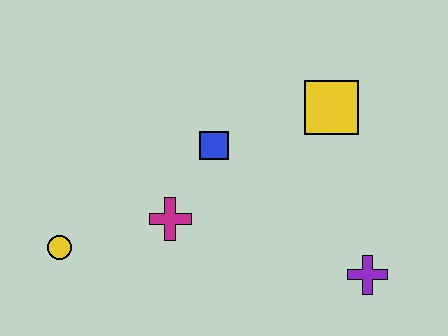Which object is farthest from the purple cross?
The yellow circle is farthest from the purple cross.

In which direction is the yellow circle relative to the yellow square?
The yellow circle is to the left of the yellow square.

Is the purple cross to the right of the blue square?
Yes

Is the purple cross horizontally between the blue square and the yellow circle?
No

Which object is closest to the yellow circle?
The magenta cross is closest to the yellow circle.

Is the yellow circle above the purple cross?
Yes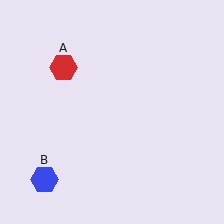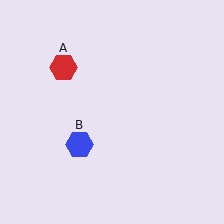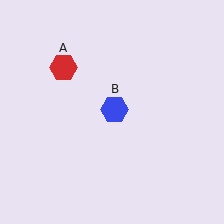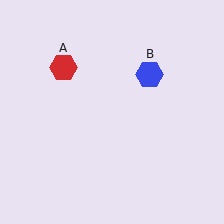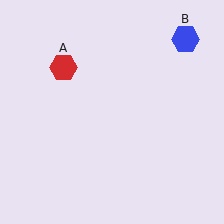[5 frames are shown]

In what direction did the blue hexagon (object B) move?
The blue hexagon (object B) moved up and to the right.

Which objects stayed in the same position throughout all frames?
Red hexagon (object A) remained stationary.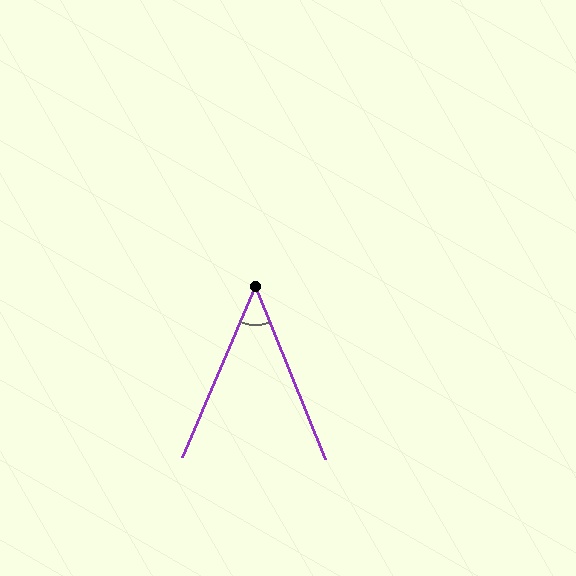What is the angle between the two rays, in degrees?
Approximately 45 degrees.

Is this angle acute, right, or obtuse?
It is acute.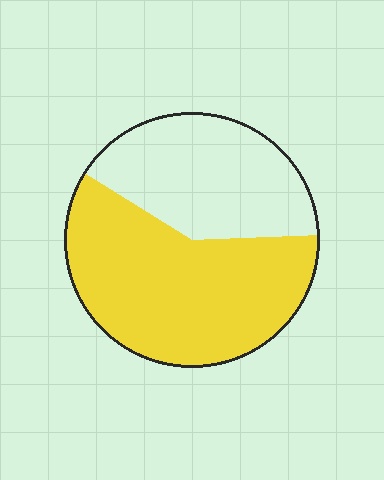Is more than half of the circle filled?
Yes.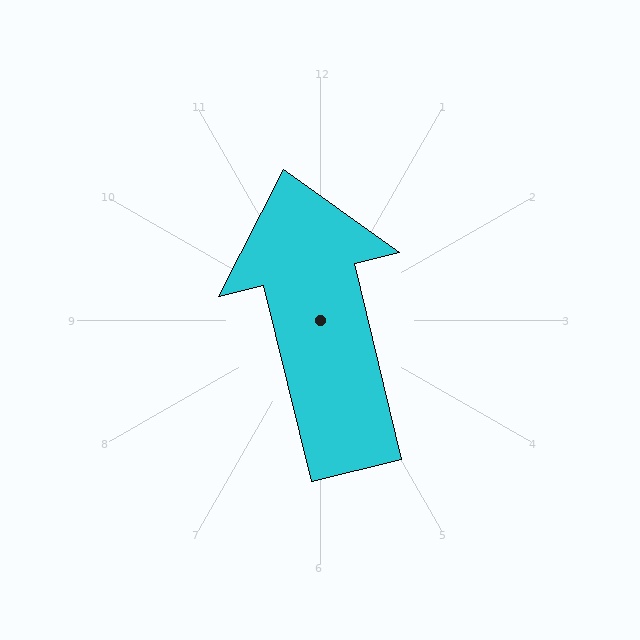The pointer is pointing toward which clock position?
Roughly 12 o'clock.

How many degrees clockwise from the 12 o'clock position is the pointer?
Approximately 346 degrees.